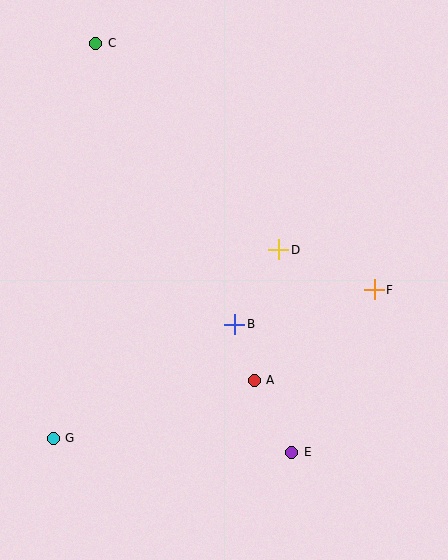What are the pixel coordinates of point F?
Point F is at (374, 290).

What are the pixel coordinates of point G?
Point G is at (53, 438).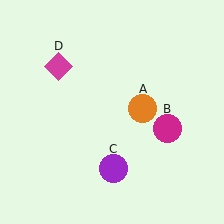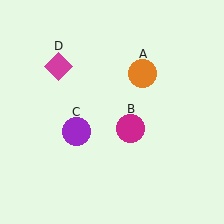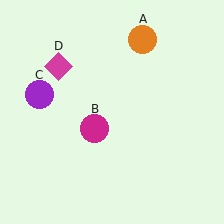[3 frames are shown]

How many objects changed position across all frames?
3 objects changed position: orange circle (object A), magenta circle (object B), purple circle (object C).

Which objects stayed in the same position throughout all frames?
Magenta diamond (object D) remained stationary.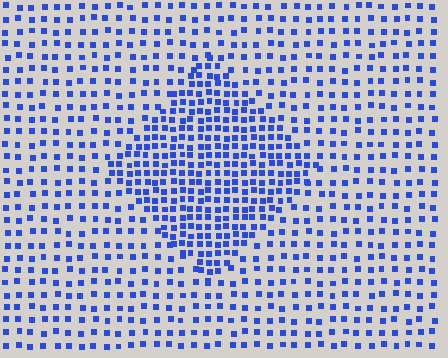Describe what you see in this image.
The image contains small blue elements arranged at two different densities. A diamond-shaped region is visible where the elements are more densely packed than the surrounding area.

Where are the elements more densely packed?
The elements are more densely packed inside the diamond boundary.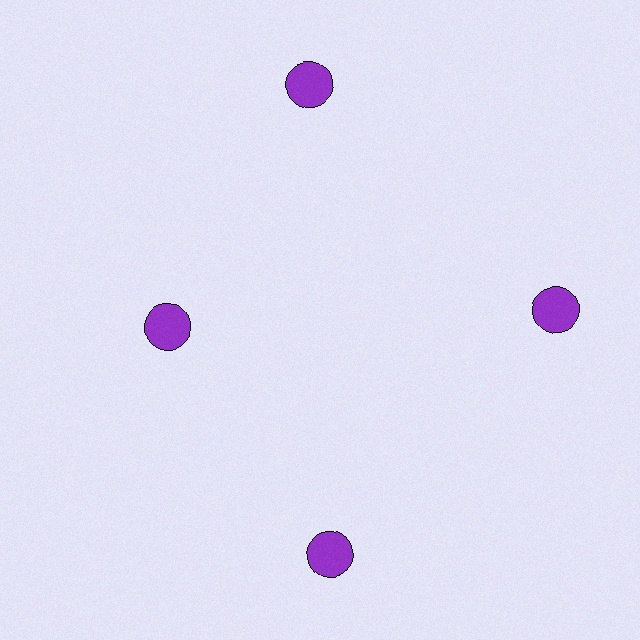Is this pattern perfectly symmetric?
No. The 4 purple circles are arranged in a ring, but one element near the 9 o'clock position is pulled inward toward the center, breaking the 4-fold rotational symmetry.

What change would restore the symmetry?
The symmetry would be restored by moving it outward, back onto the ring so that all 4 circles sit at equal angles and equal distance from the center.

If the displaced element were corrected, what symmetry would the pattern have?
It would have 4-fold rotational symmetry — the pattern would map onto itself every 90 degrees.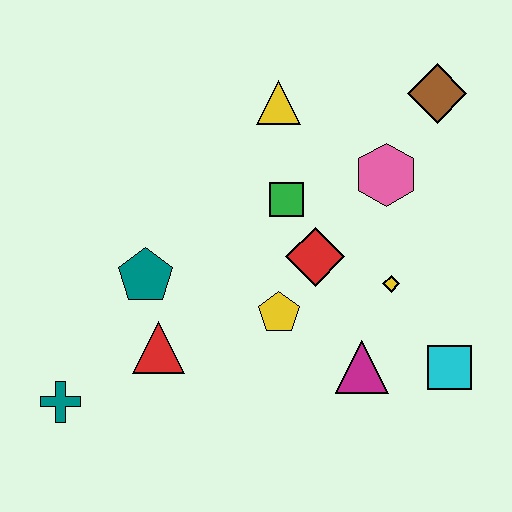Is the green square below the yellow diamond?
No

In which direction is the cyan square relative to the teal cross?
The cyan square is to the right of the teal cross.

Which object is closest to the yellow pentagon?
The red diamond is closest to the yellow pentagon.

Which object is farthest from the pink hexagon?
The teal cross is farthest from the pink hexagon.